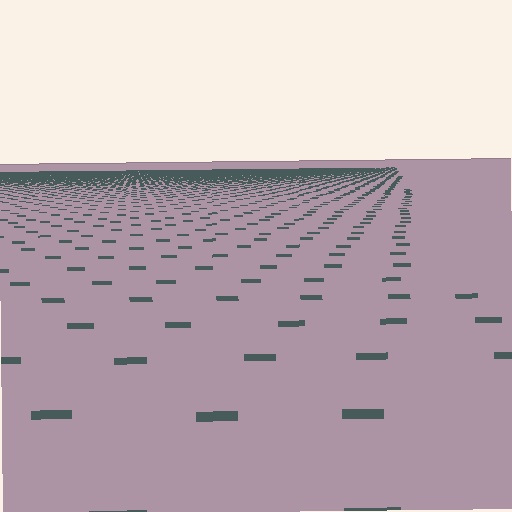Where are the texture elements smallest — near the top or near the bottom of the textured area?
Near the top.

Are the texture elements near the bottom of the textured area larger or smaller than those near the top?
Larger. Near the bottom, elements are closer to the viewer and appear at a bigger on-screen size.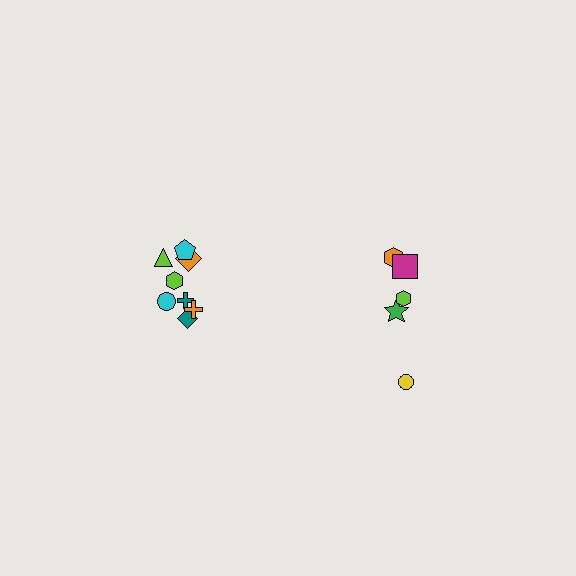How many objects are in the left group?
There are 8 objects.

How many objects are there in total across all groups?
There are 13 objects.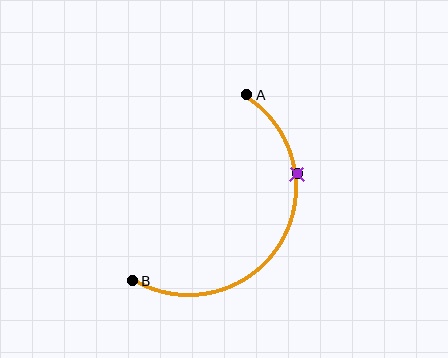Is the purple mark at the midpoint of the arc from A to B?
No. The purple mark lies on the arc but is closer to endpoint A. The arc midpoint would be at the point on the curve equidistant along the arc from both A and B.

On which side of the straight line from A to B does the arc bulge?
The arc bulges to the right of the straight line connecting A and B.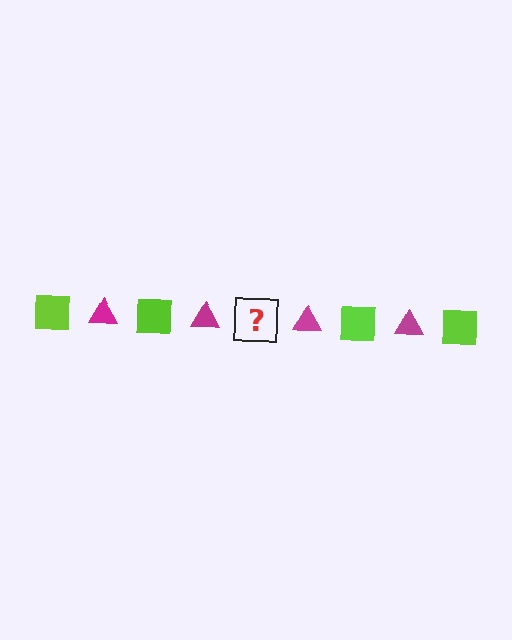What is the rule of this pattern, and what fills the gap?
The rule is that the pattern alternates between lime square and magenta triangle. The gap should be filled with a lime square.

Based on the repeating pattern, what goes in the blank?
The blank should be a lime square.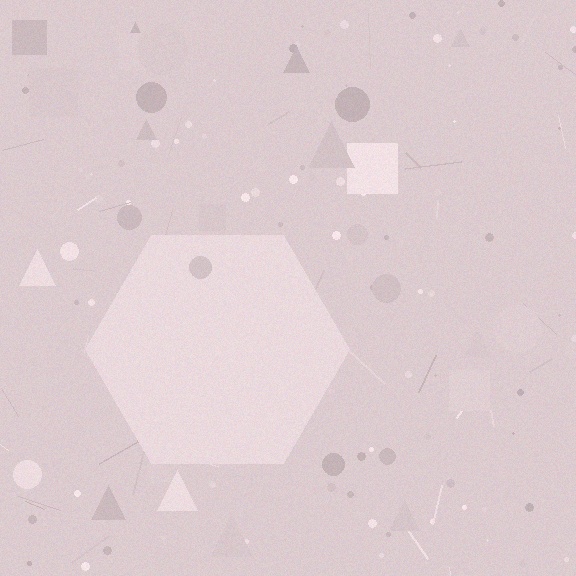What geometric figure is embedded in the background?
A hexagon is embedded in the background.